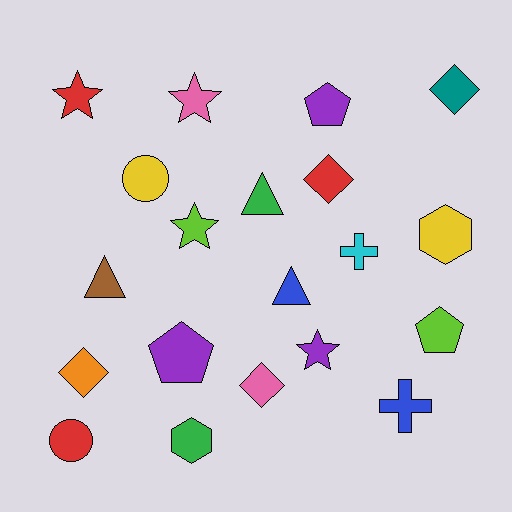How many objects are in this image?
There are 20 objects.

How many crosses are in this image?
There are 2 crosses.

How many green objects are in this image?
There are 2 green objects.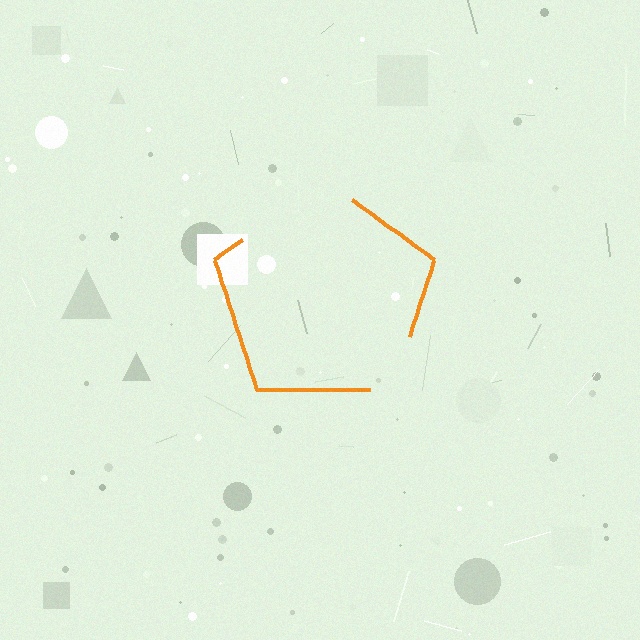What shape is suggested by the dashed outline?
The dashed outline suggests a pentagon.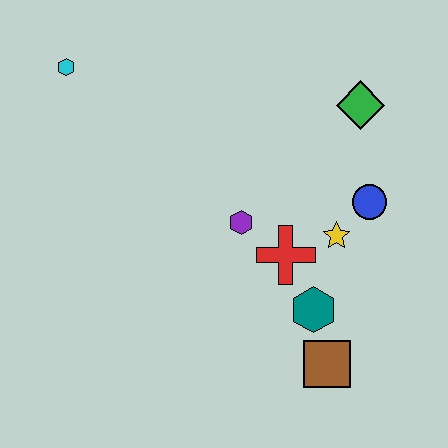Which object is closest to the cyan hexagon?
The purple hexagon is closest to the cyan hexagon.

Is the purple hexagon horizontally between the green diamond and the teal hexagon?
No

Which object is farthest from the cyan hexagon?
The brown square is farthest from the cyan hexagon.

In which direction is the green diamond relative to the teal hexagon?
The green diamond is above the teal hexagon.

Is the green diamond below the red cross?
No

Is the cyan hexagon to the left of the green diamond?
Yes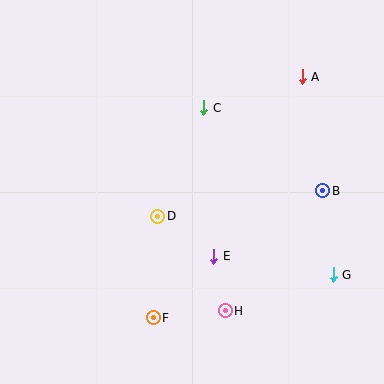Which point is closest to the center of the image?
Point D at (158, 216) is closest to the center.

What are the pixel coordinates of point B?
Point B is at (323, 191).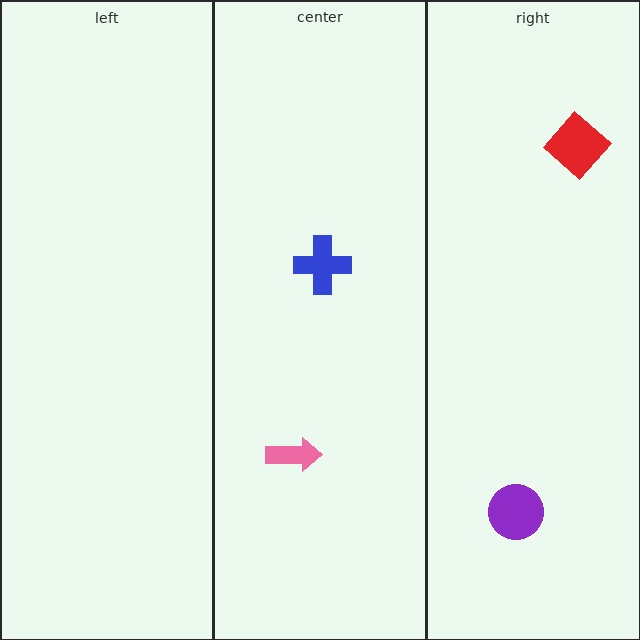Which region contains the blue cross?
The center region.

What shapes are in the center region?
The blue cross, the pink arrow.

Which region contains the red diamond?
The right region.